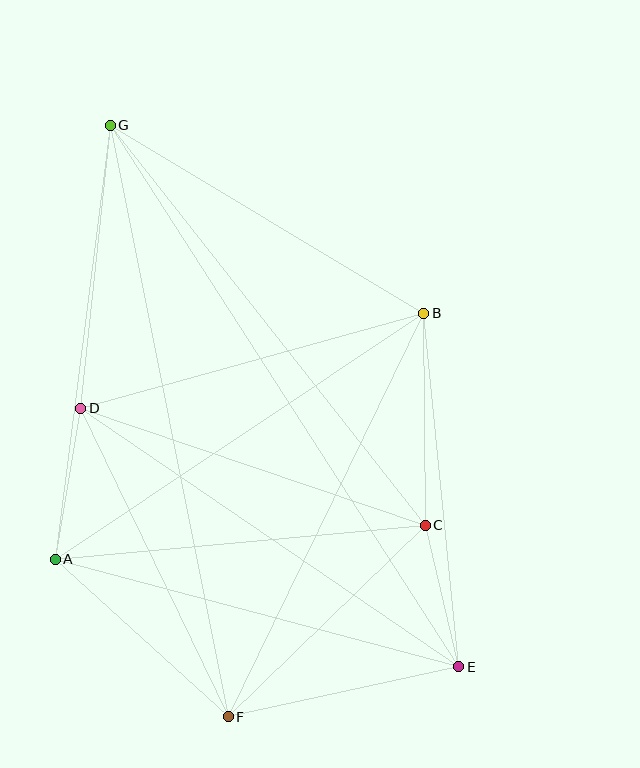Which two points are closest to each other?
Points C and E are closest to each other.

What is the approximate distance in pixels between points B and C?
The distance between B and C is approximately 212 pixels.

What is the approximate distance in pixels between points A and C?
The distance between A and C is approximately 372 pixels.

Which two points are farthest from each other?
Points E and G are farthest from each other.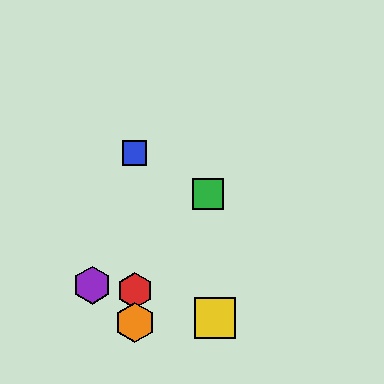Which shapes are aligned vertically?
The red hexagon, the blue square, the orange hexagon are aligned vertically.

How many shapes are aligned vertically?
3 shapes (the red hexagon, the blue square, the orange hexagon) are aligned vertically.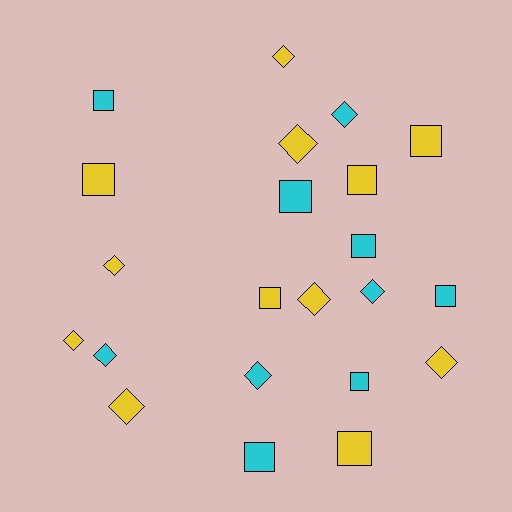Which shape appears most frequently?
Diamond, with 11 objects.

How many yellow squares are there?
There are 5 yellow squares.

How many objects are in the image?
There are 22 objects.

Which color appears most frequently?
Yellow, with 12 objects.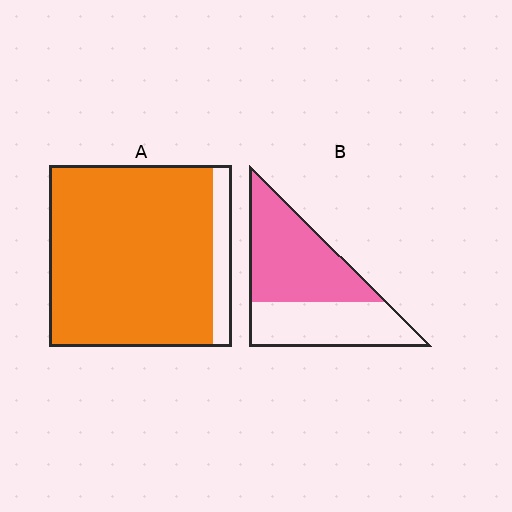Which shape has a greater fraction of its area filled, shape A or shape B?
Shape A.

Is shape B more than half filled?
Yes.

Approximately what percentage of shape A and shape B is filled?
A is approximately 90% and B is approximately 55%.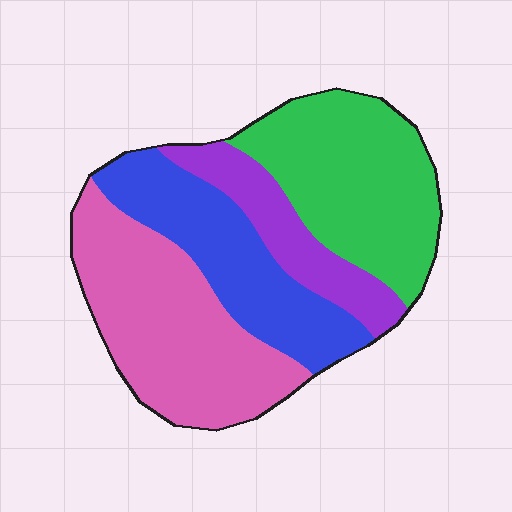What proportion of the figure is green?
Green takes up between a sixth and a third of the figure.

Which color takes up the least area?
Purple, at roughly 15%.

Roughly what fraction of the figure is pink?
Pink covers around 35% of the figure.